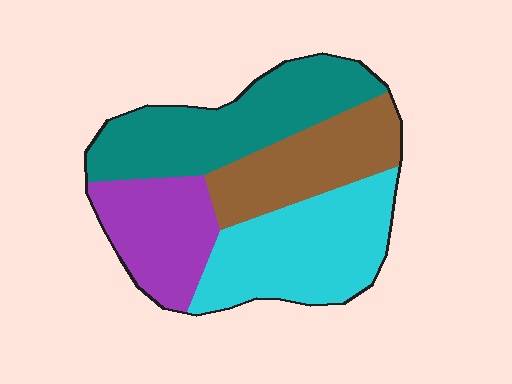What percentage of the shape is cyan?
Cyan takes up about one third (1/3) of the shape.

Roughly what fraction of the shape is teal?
Teal covers 30% of the shape.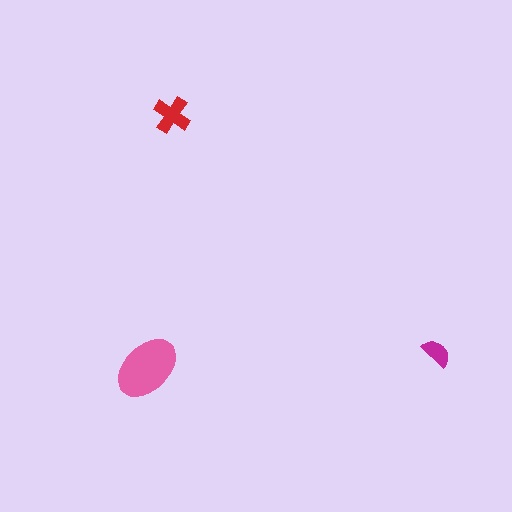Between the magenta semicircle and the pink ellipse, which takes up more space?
The pink ellipse.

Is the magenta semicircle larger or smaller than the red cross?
Smaller.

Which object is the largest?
The pink ellipse.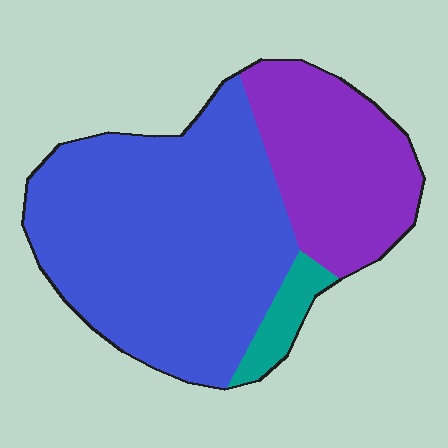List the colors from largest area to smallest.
From largest to smallest: blue, purple, teal.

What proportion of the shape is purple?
Purple takes up between a quarter and a half of the shape.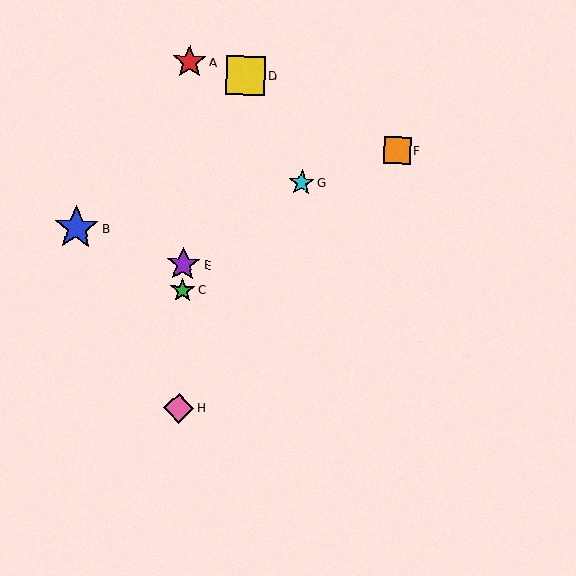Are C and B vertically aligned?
No, C is at x≈182 and B is at x≈77.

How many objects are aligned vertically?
4 objects (A, C, E, H) are aligned vertically.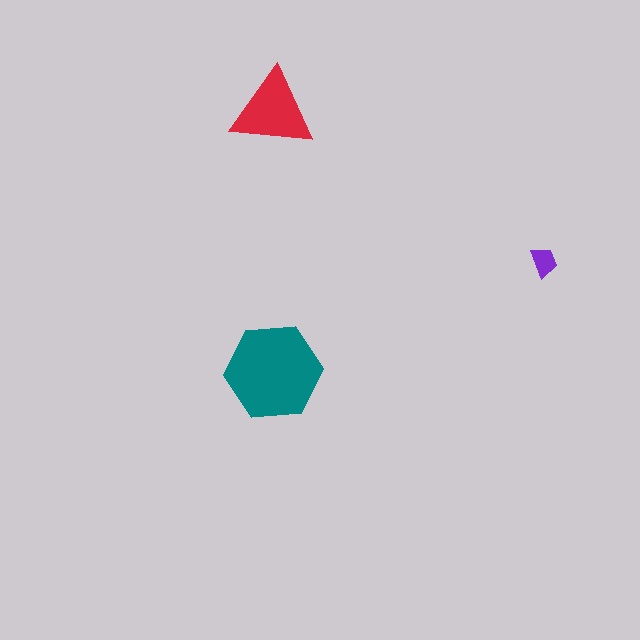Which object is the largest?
The teal hexagon.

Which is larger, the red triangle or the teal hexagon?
The teal hexagon.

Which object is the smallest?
The purple trapezoid.